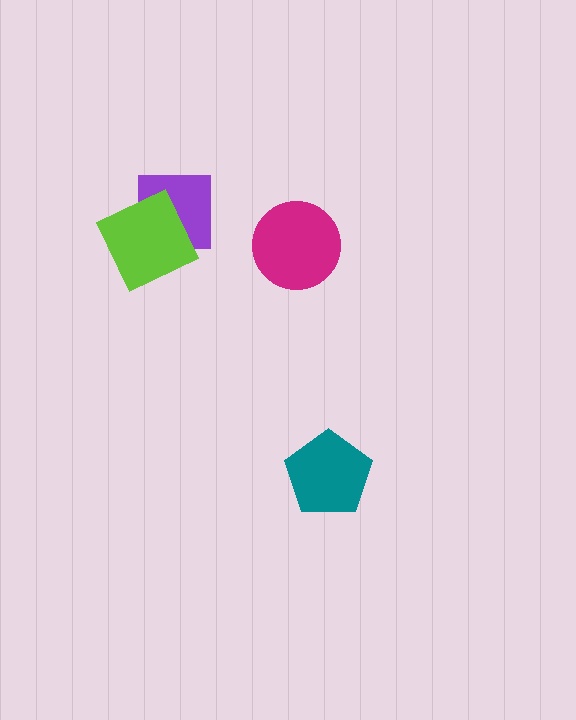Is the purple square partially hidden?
Yes, it is partially covered by another shape.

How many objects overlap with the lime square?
1 object overlaps with the lime square.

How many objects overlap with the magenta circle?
0 objects overlap with the magenta circle.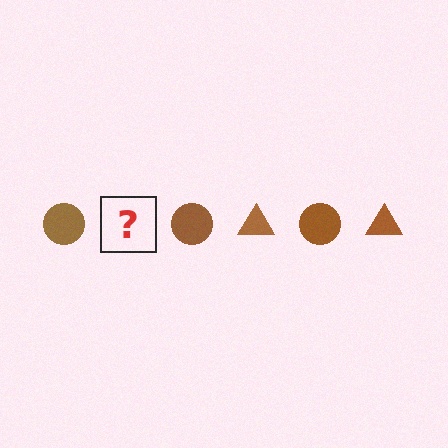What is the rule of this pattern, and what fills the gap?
The rule is that the pattern cycles through circle, triangle shapes in brown. The gap should be filled with a brown triangle.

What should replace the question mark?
The question mark should be replaced with a brown triangle.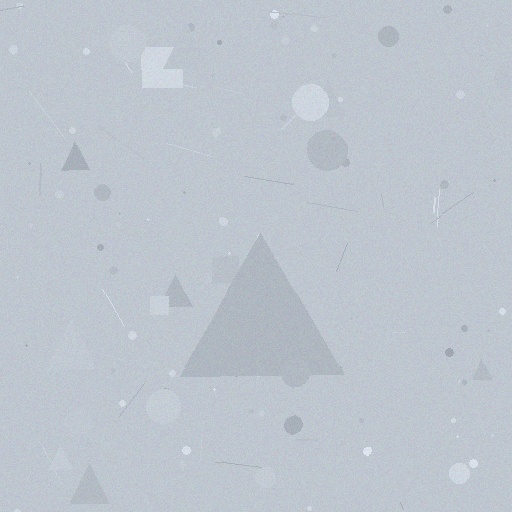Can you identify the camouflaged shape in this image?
The camouflaged shape is a triangle.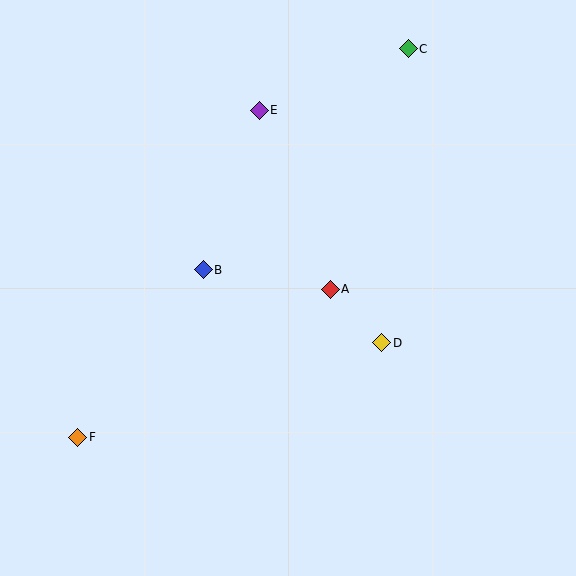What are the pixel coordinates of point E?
Point E is at (259, 110).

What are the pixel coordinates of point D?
Point D is at (382, 343).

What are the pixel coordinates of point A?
Point A is at (330, 289).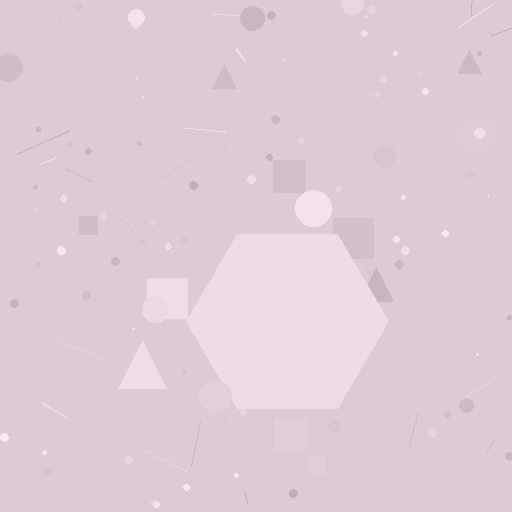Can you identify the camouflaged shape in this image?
The camouflaged shape is a hexagon.